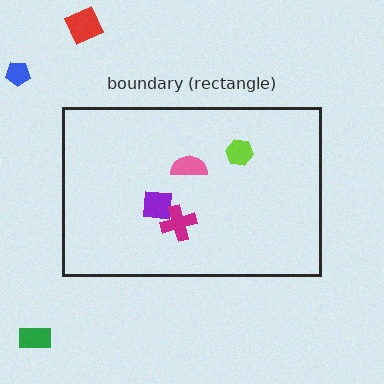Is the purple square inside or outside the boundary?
Inside.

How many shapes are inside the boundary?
4 inside, 3 outside.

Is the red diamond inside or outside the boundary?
Outside.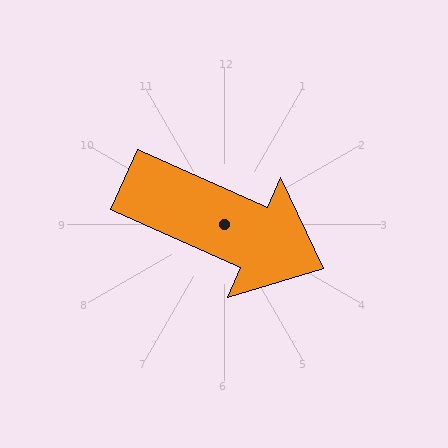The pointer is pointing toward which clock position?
Roughly 4 o'clock.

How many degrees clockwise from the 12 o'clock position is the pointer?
Approximately 114 degrees.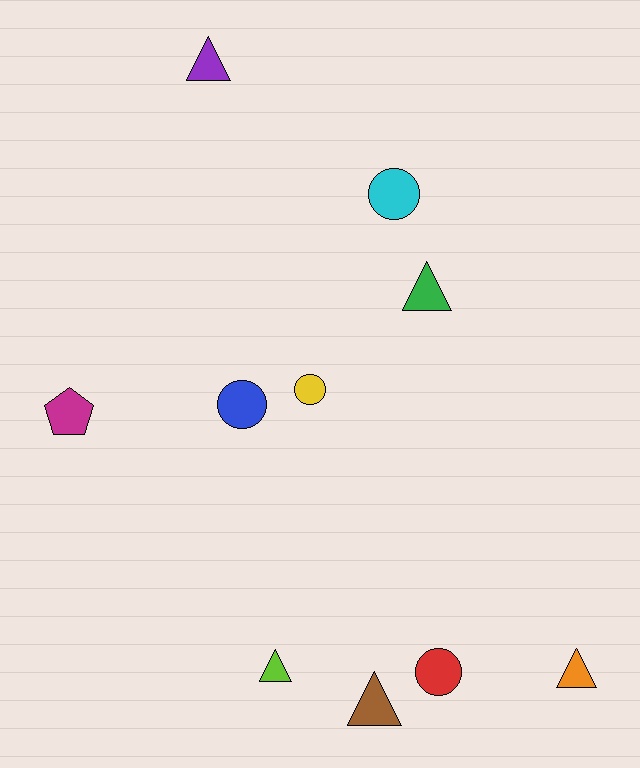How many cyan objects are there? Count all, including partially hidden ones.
There is 1 cyan object.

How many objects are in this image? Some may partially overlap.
There are 10 objects.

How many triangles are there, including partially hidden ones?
There are 5 triangles.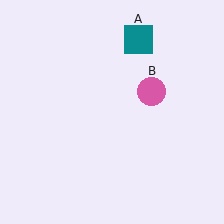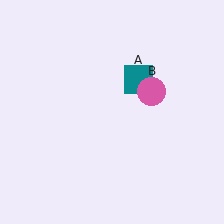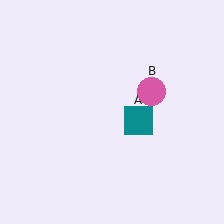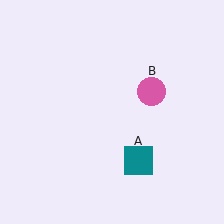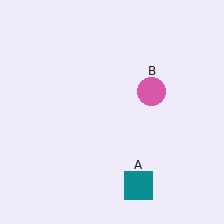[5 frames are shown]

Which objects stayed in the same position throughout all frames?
Pink circle (object B) remained stationary.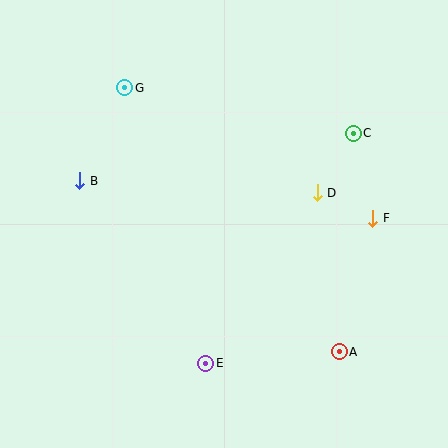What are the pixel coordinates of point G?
Point G is at (125, 88).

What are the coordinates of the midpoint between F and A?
The midpoint between F and A is at (356, 285).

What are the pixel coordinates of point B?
Point B is at (80, 181).